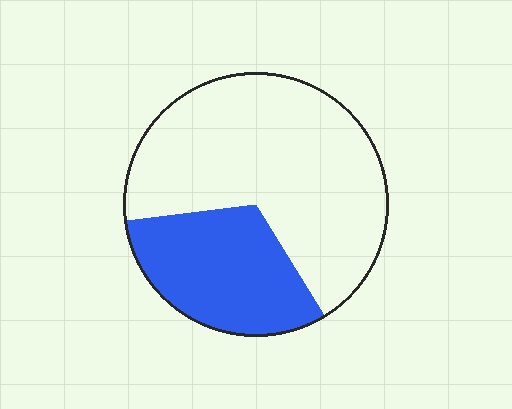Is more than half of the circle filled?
No.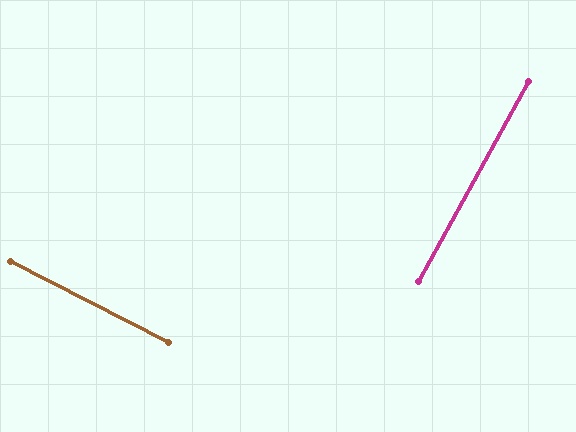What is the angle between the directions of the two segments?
Approximately 89 degrees.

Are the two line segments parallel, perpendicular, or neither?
Perpendicular — they meet at approximately 89°.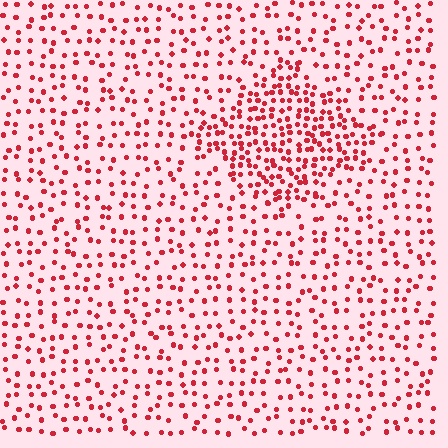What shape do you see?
I see a diamond.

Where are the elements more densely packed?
The elements are more densely packed inside the diamond boundary.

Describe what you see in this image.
The image contains small red elements arranged at two different densities. A diamond-shaped region is visible where the elements are more densely packed than the surrounding area.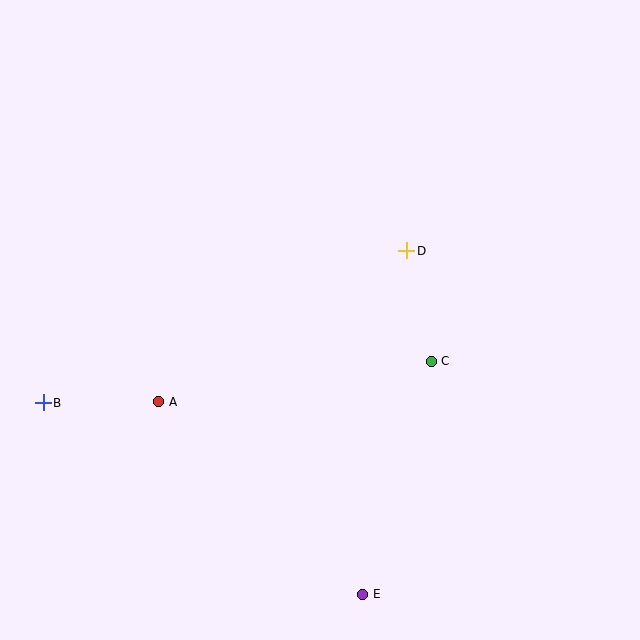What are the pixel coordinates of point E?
Point E is at (363, 594).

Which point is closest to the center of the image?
Point D at (407, 251) is closest to the center.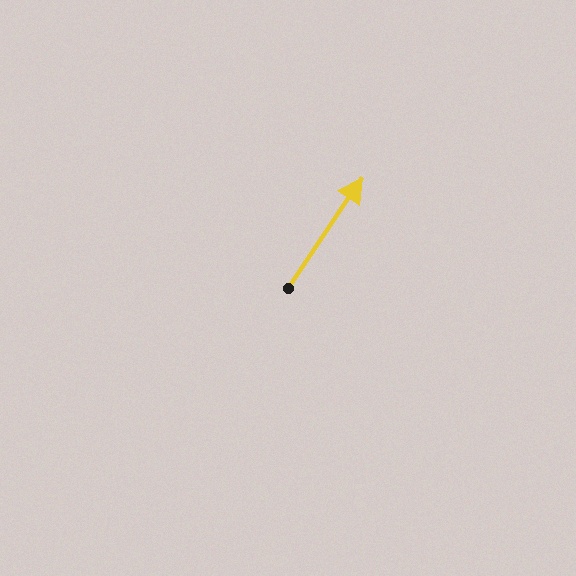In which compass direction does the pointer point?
Northeast.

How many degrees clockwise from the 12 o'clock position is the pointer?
Approximately 34 degrees.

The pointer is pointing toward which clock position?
Roughly 1 o'clock.